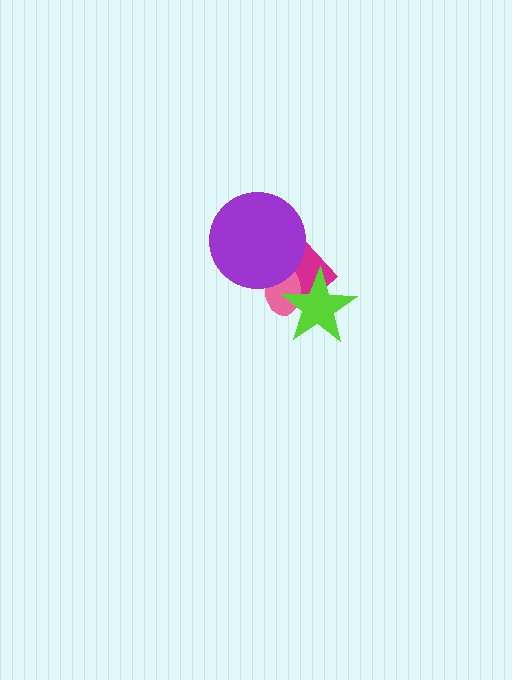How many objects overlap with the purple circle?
2 objects overlap with the purple circle.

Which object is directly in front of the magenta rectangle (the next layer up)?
The pink ellipse is directly in front of the magenta rectangle.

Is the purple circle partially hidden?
No, no other shape covers it.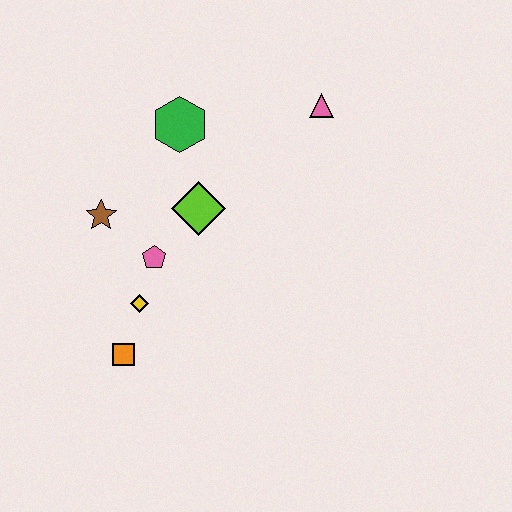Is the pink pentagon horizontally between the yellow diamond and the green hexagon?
Yes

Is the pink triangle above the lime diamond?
Yes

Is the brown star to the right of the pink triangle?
No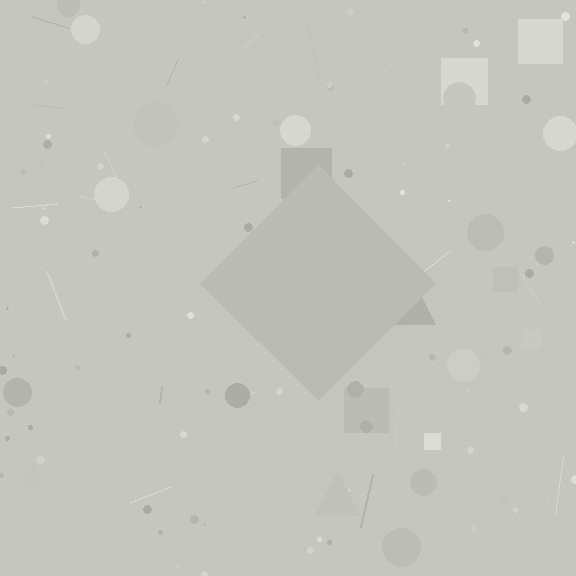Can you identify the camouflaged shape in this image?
The camouflaged shape is a diamond.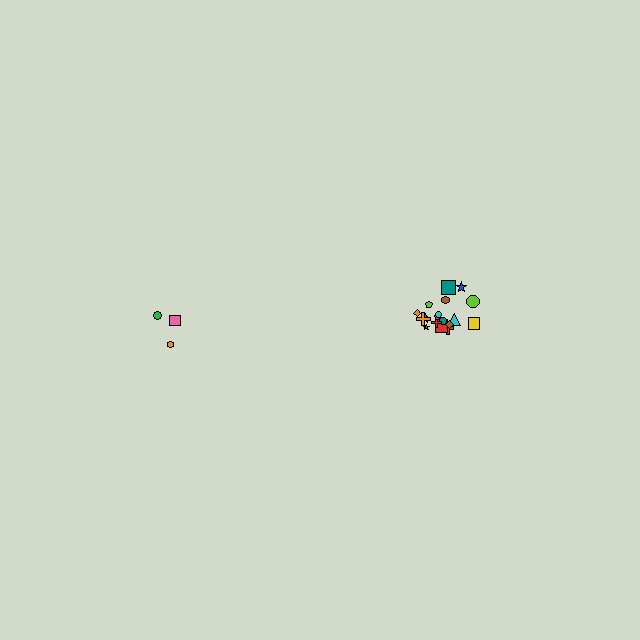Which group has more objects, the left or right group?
The right group.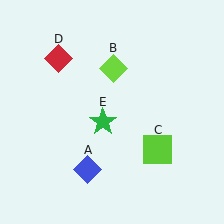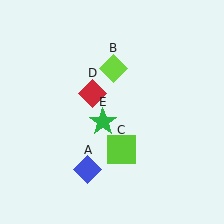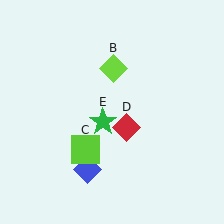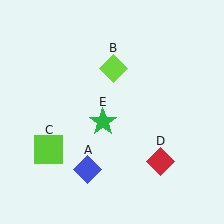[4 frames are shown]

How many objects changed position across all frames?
2 objects changed position: lime square (object C), red diamond (object D).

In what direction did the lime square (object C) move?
The lime square (object C) moved left.